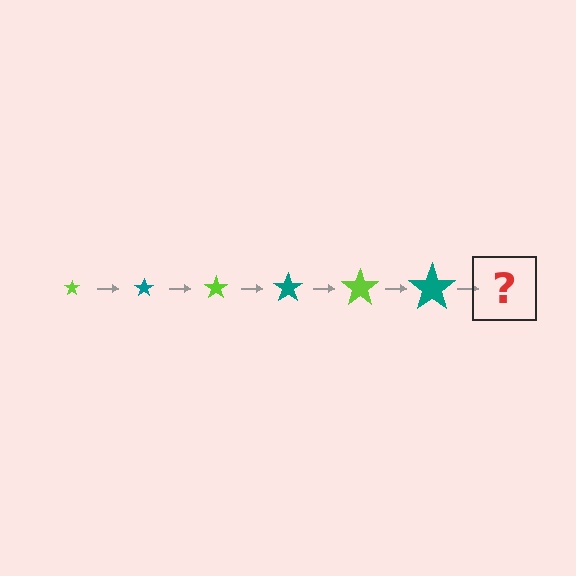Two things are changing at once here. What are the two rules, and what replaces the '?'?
The two rules are that the star grows larger each step and the color cycles through lime and teal. The '?' should be a lime star, larger than the previous one.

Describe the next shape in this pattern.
It should be a lime star, larger than the previous one.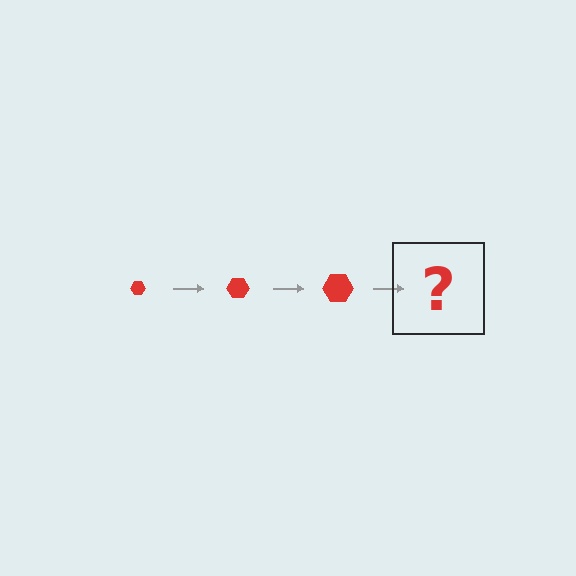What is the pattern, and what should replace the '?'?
The pattern is that the hexagon gets progressively larger each step. The '?' should be a red hexagon, larger than the previous one.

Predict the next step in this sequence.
The next step is a red hexagon, larger than the previous one.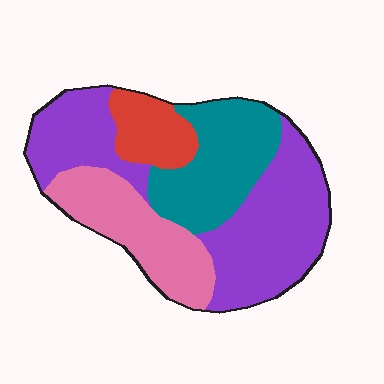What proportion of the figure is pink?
Pink takes up about one fifth (1/5) of the figure.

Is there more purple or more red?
Purple.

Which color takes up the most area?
Purple, at roughly 45%.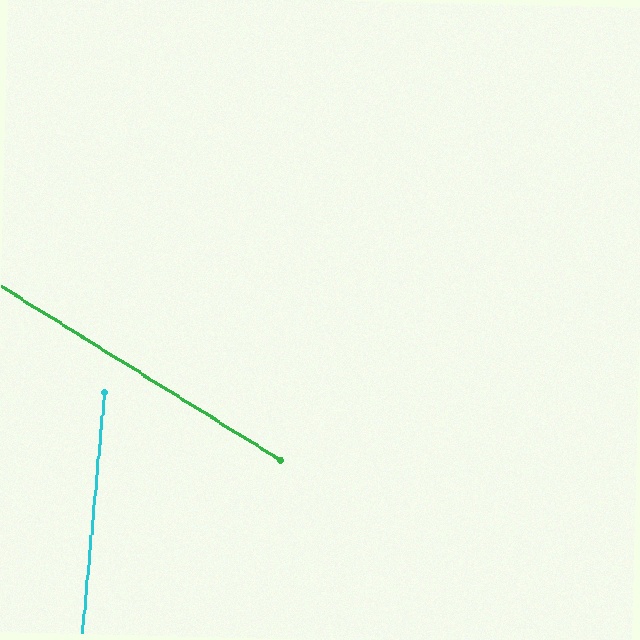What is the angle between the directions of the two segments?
Approximately 63 degrees.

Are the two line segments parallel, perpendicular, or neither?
Neither parallel nor perpendicular — they differ by about 63°.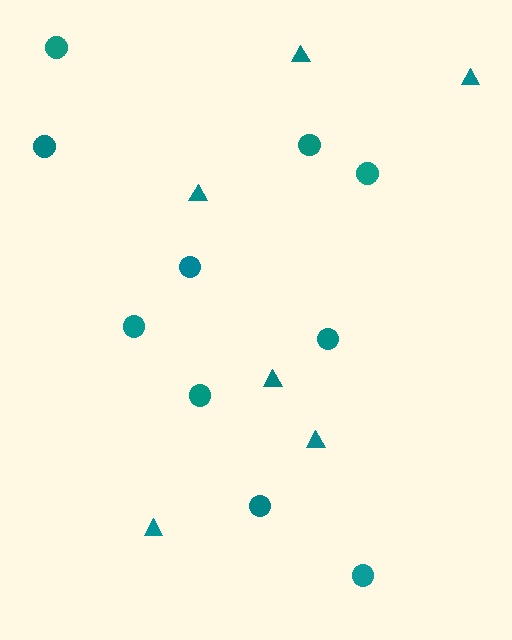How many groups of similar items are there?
There are 2 groups: one group of circles (10) and one group of triangles (6).